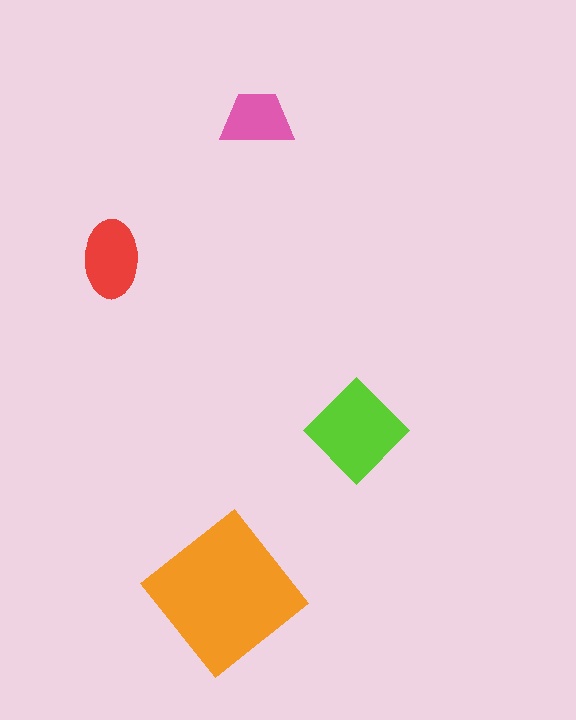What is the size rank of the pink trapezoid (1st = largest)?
4th.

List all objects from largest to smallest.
The orange diamond, the lime diamond, the red ellipse, the pink trapezoid.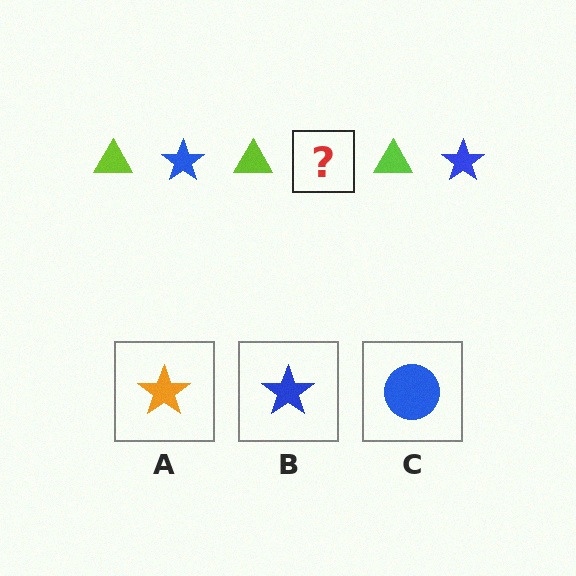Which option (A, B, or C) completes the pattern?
B.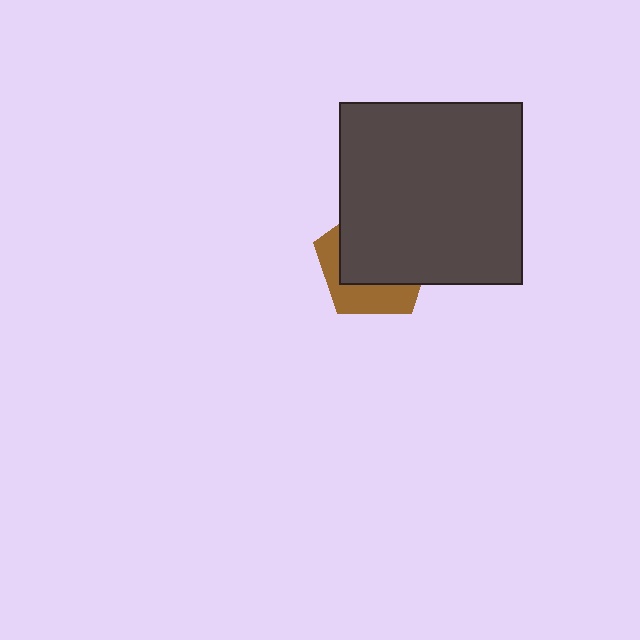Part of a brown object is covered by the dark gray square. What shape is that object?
It is a pentagon.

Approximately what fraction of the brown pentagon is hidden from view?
Roughly 65% of the brown pentagon is hidden behind the dark gray square.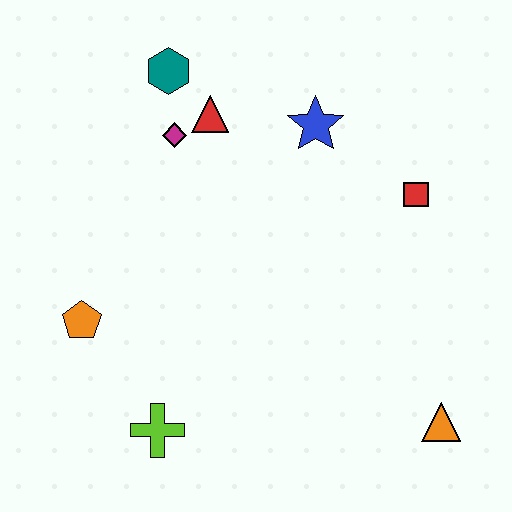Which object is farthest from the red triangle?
The orange triangle is farthest from the red triangle.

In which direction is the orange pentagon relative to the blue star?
The orange pentagon is to the left of the blue star.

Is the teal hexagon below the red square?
No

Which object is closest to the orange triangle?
The red square is closest to the orange triangle.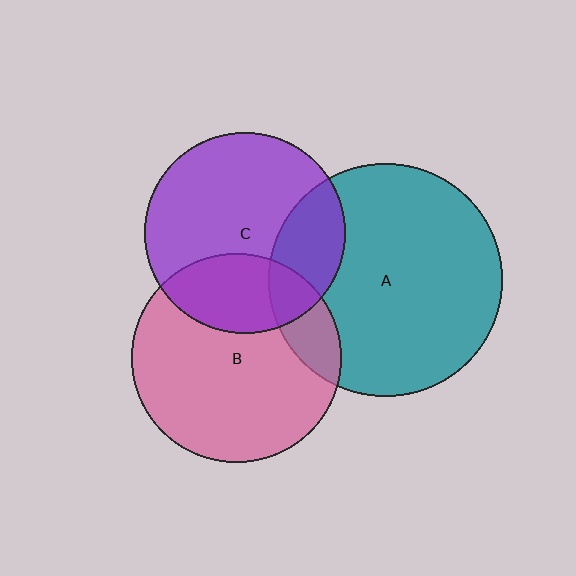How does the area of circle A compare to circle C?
Approximately 1.3 times.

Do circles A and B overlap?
Yes.